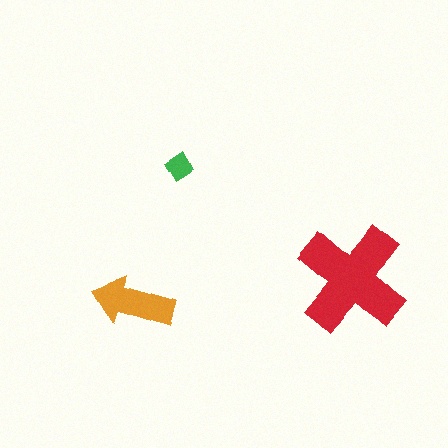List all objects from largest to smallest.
The red cross, the orange arrow, the green diamond.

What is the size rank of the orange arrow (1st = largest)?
2nd.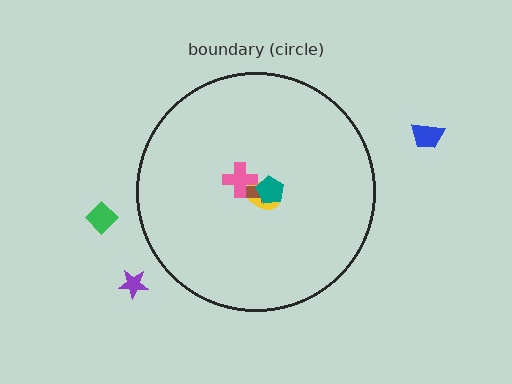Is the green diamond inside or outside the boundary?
Outside.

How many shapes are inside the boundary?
4 inside, 3 outside.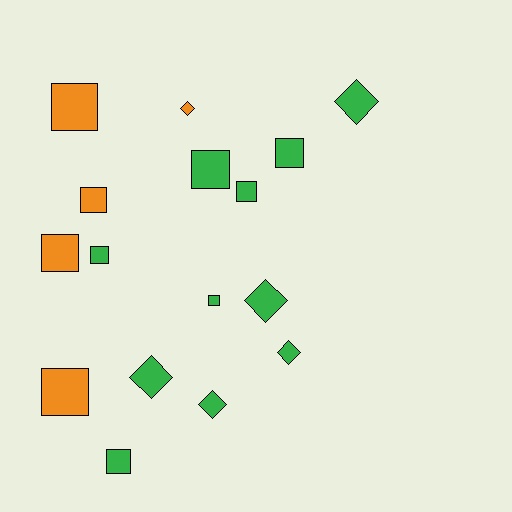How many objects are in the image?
There are 16 objects.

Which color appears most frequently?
Green, with 11 objects.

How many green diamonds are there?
There are 5 green diamonds.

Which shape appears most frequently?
Square, with 10 objects.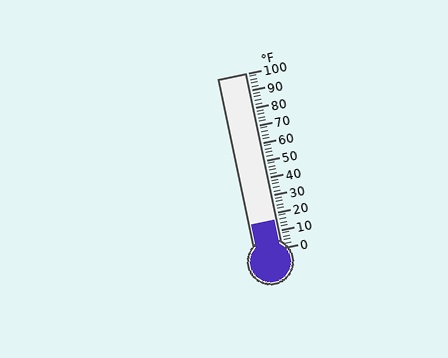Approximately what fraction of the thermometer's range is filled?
The thermometer is filled to approximately 15% of its range.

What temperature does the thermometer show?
The thermometer shows approximately 16°F.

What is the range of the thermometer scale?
The thermometer scale ranges from 0°F to 100°F.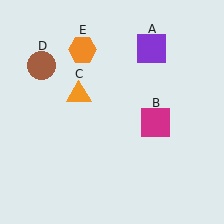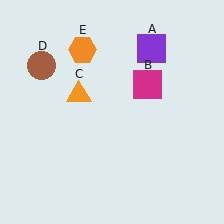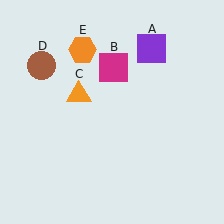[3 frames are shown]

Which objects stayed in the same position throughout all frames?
Purple square (object A) and orange triangle (object C) and brown circle (object D) and orange hexagon (object E) remained stationary.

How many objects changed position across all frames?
1 object changed position: magenta square (object B).